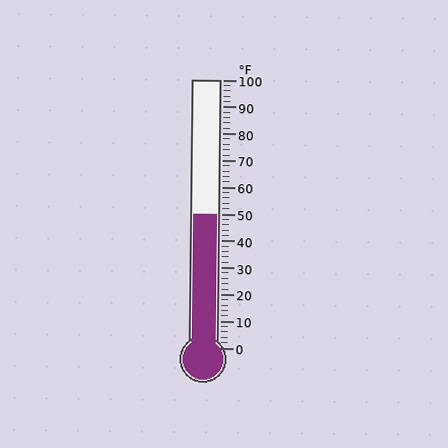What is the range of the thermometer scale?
The thermometer scale ranges from 0°F to 100°F.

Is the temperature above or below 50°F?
The temperature is at 50°F.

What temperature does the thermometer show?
The thermometer shows approximately 50°F.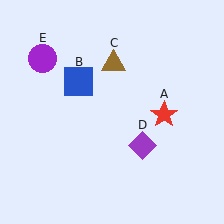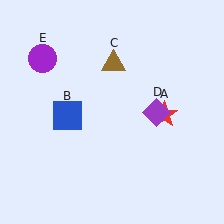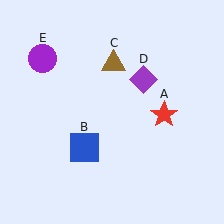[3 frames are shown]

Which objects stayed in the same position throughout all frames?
Red star (object A) and brown triangle (object C) and purple circle (object E) remained stationary.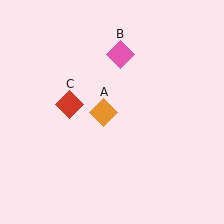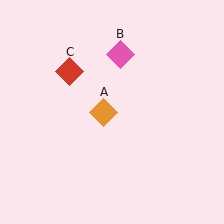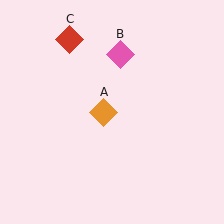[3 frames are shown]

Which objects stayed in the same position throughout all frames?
Orange diamond (object A) and pink diamond (object B) remained stationary.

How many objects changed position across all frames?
1 object changed position: red diamond (object C).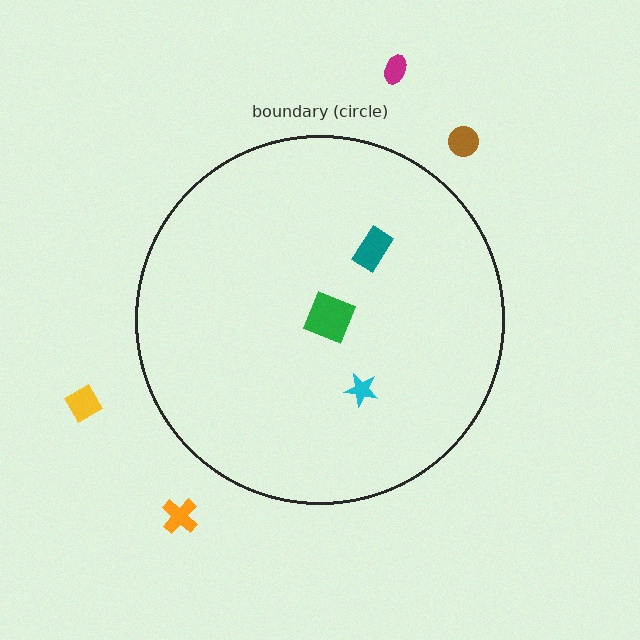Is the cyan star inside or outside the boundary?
Inside.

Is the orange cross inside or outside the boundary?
Outside.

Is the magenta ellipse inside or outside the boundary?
Outside.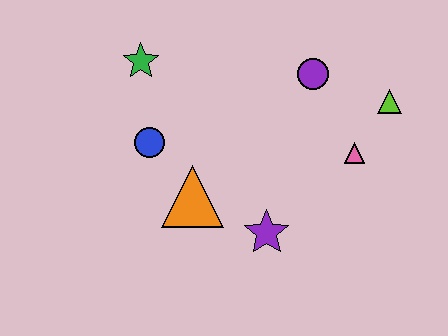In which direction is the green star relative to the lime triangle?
The green star is to the left of the lime triangle.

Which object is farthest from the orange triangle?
The lime triangle is farthest from the orange triangle.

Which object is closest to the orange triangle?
The blue circle is closest to the orange triangle.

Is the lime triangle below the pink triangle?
No